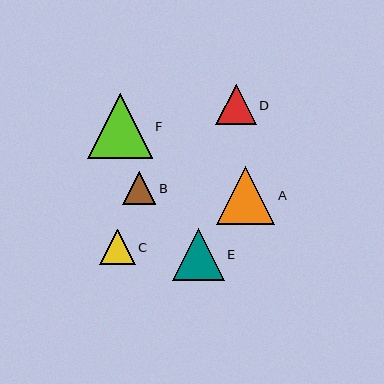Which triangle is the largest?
Triangle F is the largest with a size of approximately 64 pixels.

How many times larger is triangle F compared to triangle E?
Triangle F is approximately 1.2 times the size of triangle E.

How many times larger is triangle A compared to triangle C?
Triangle A is approximately 1.6 times the size of triangle C.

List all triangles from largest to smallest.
From largest to smallest: F, A, E, D, C, B.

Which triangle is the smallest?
Triangle B is the smallest with a size of approximately 33 pixels.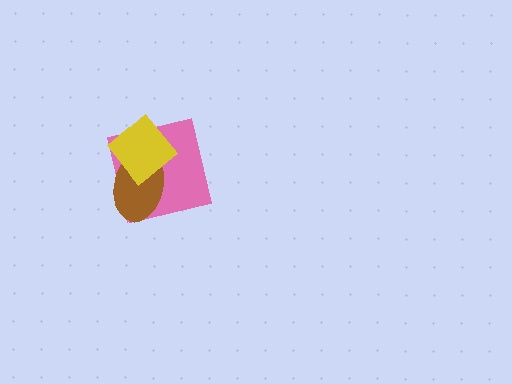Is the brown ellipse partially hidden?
Yes, it is partially covered by another shape.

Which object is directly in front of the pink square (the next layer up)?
The brown ellipse is directly in front of the pink square.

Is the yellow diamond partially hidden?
No, no other shape covers it.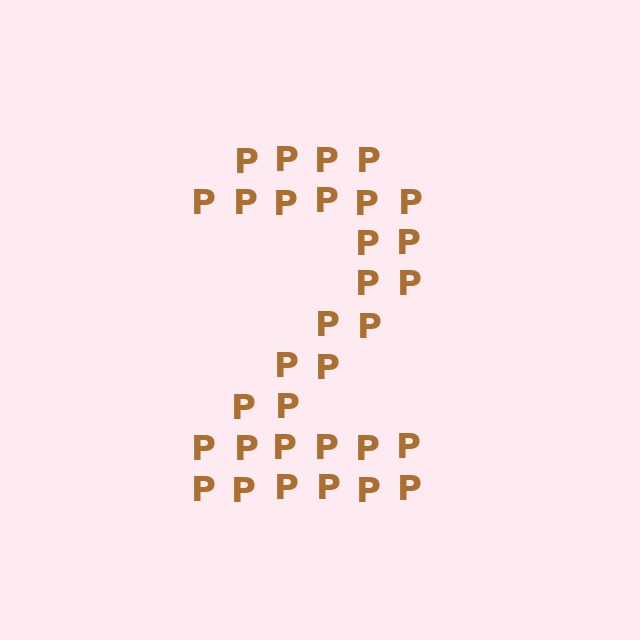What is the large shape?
The large shape is the digit 2.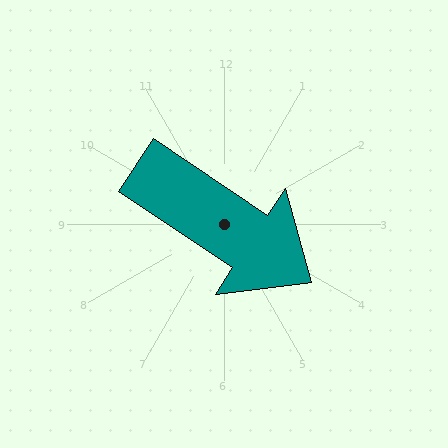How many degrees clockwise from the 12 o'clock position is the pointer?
Approximately 124 degrees.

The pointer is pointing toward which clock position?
Roughly 4 o'clock.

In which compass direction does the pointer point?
Southeast.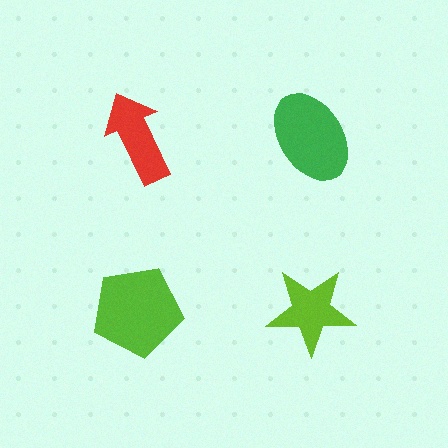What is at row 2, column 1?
A lime pentagon.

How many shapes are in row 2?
2 shapes.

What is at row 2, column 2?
A lime star.